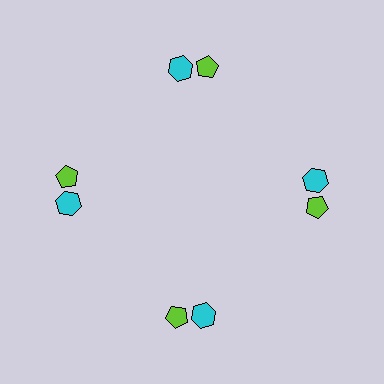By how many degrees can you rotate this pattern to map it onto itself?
The pattern maps onto itself every 90 degrees of rotation.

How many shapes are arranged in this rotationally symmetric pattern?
There are 8 shapes, arranged in 4 groups of 2.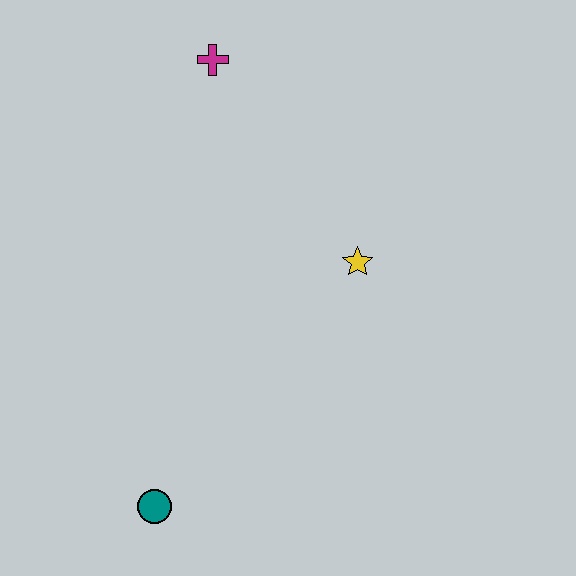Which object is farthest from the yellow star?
The teal circle is farthest from the yellow star.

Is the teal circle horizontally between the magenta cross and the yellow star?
No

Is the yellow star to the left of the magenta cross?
No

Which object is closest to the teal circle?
The yellow star is closest to the teal circle.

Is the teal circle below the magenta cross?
Yes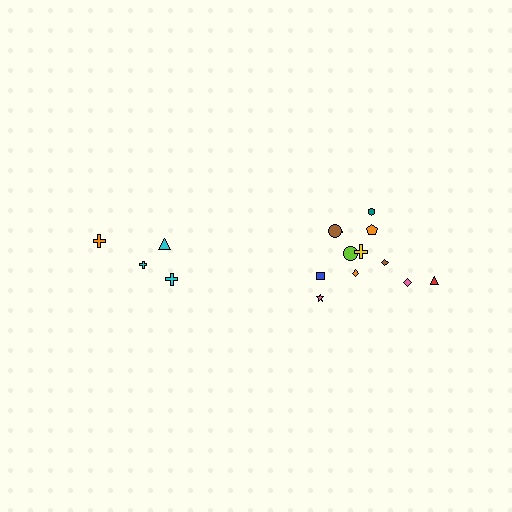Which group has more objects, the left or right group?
The right group.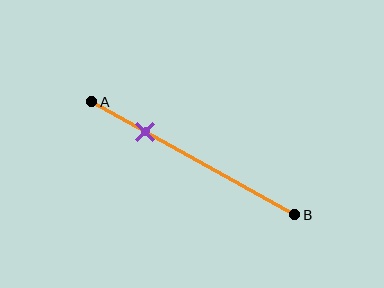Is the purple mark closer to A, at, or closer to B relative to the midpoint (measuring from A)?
The purple mark is closer to point A than the midpoint of segment AB.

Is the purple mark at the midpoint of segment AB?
No, the mark is at about 25% from A, not at the 50% midpoint.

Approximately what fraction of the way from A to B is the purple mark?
The purple mark is approximately 25% of the way from A to B.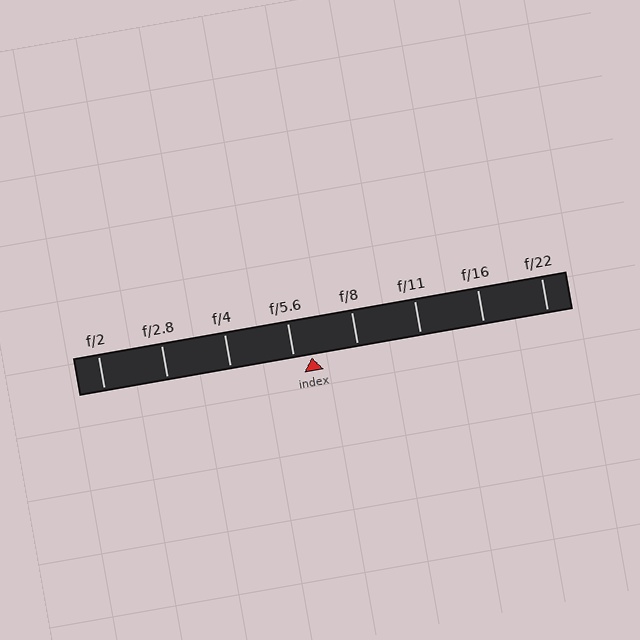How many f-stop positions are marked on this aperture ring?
There are 8 f-stop positions marked.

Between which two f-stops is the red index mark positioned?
The index mark is between f/5.6 and f/8.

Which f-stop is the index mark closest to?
The index mark is closest to f/5.6.